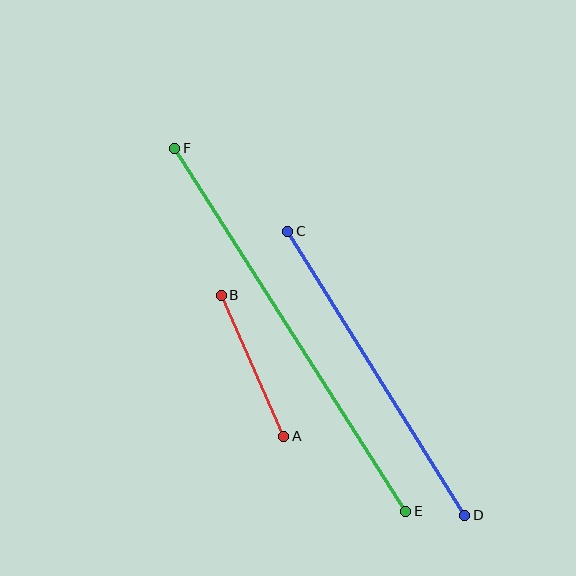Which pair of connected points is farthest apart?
Points E and F are farthest apart.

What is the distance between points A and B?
The distance is approximately 154 pixels.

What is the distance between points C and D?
The distance is approximately 335 pixels.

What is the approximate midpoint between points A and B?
The midpoint is at approximately (252, 366) pixels.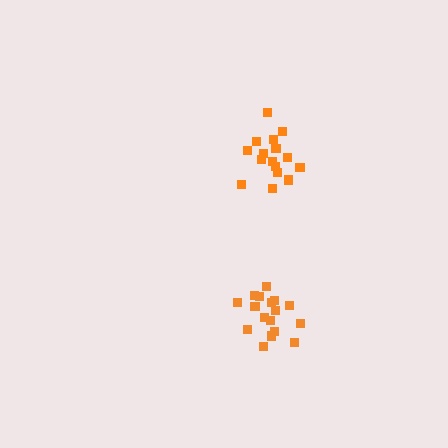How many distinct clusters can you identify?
There are 2 distinct clusters.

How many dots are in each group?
Group 1: 17 dots, Group 2: 17 dots (34 total).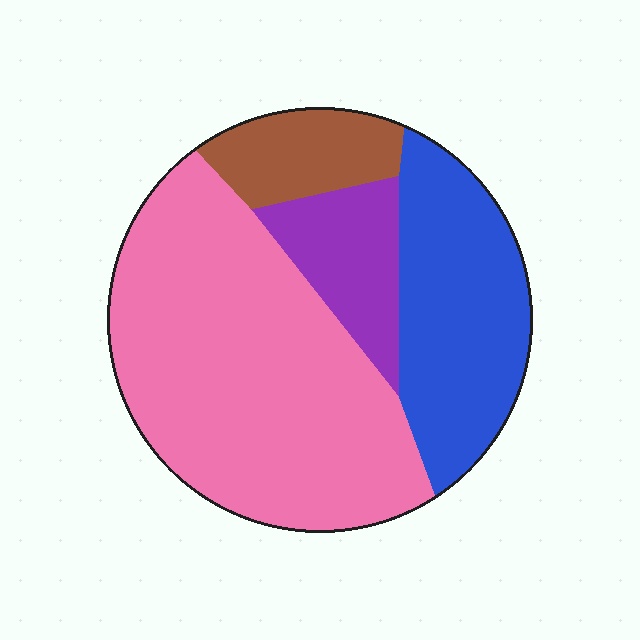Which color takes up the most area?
Pink, at roughly 55%.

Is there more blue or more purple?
Blue.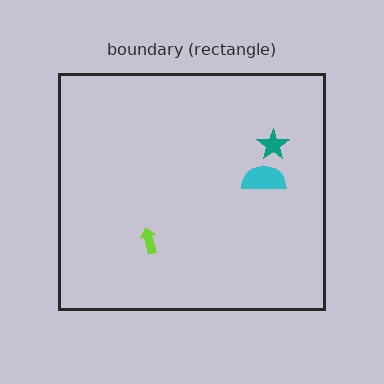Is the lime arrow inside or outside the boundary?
Inside.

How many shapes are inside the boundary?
3 inside, 0 outside.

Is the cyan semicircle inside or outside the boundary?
Inside.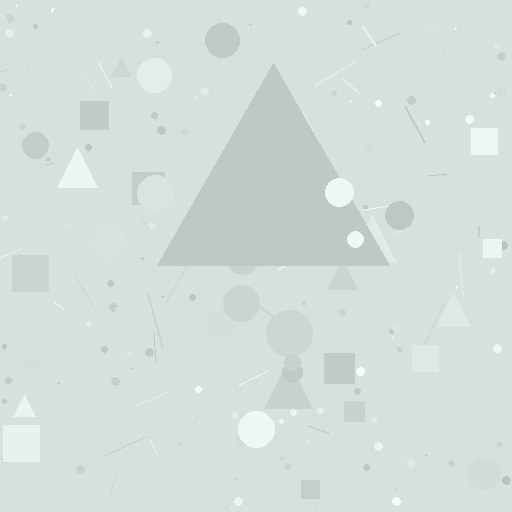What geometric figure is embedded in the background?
A triangle is embedded in the background.